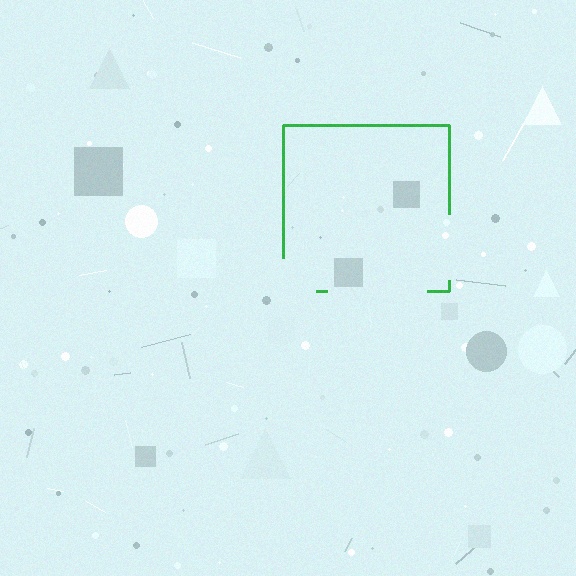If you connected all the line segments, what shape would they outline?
They would outline a square.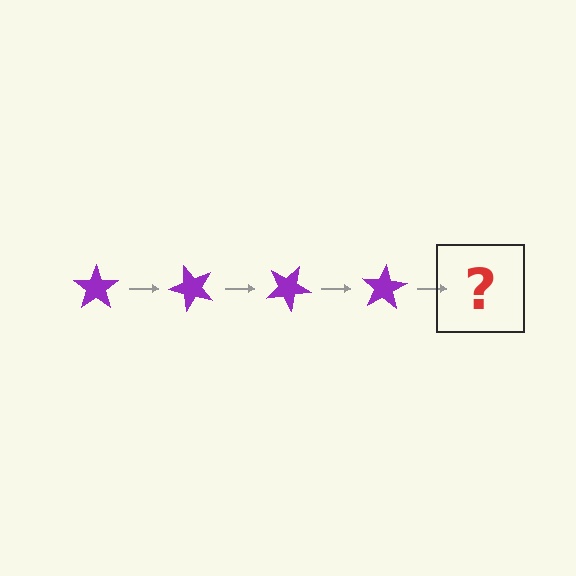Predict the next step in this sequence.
The next step is a purple star rotated 200 degrees.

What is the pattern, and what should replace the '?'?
The pattern is that the star rotates 50 degrees each step. The '?' should be a purple star rotated 200 degrees.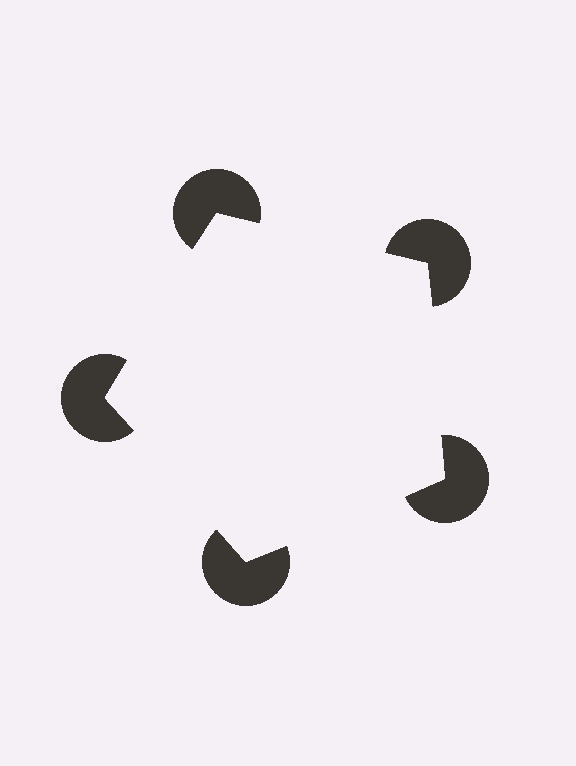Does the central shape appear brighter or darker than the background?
It typically appears slightly brighter than the background, even though no actual brightness change is drawn.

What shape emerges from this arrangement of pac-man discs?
An illusory pentagon — its edges are inferred from the aligned wedge cuts in the pac-man discs, not physically drawn.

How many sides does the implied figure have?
5 sides.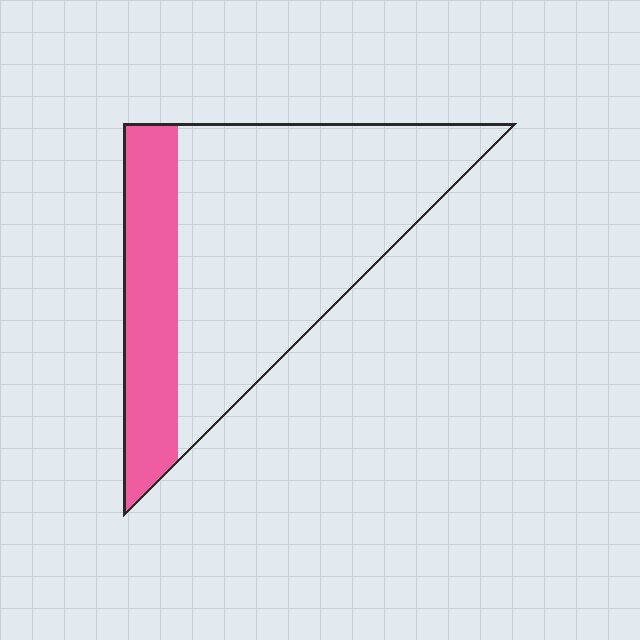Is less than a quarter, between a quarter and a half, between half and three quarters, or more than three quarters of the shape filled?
Between a quarter and a half.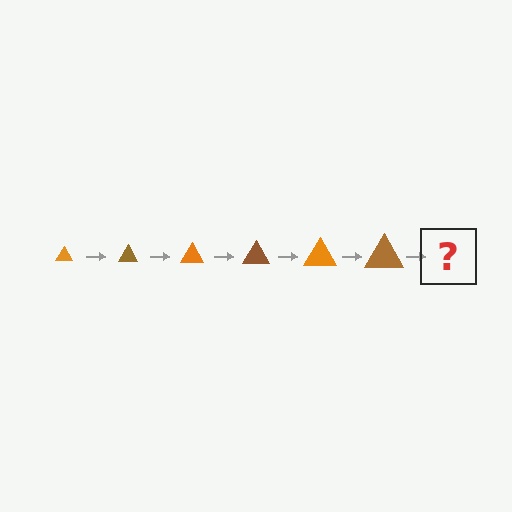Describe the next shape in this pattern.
It should be an orange triangle, larger than the previous one.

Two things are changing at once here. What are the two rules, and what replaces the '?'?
The two rules are that the triangle grows larger each step and the color cycles through orange and brown. The '?' should be an orange triangle, larger than the previous one.